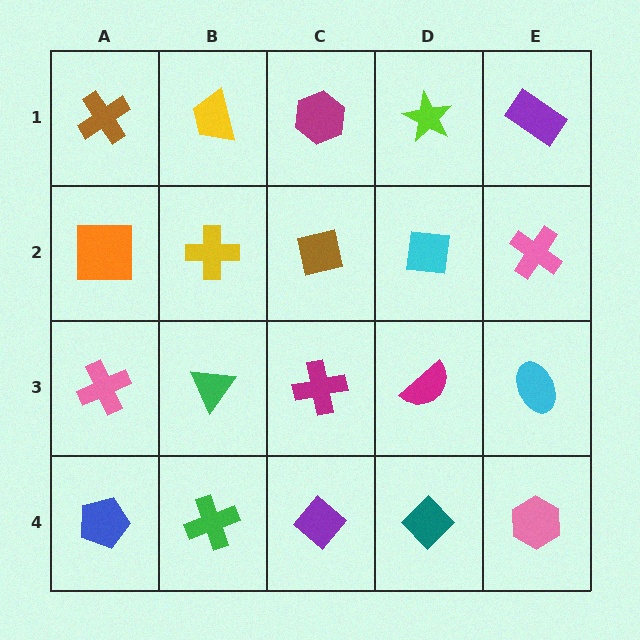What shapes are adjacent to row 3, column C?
A brown square (row 2, column C), a purple diamond (row 4, column C), a green triangle (row 3, column B), a magenta semicircle (row 3, column D).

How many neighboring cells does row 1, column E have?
2.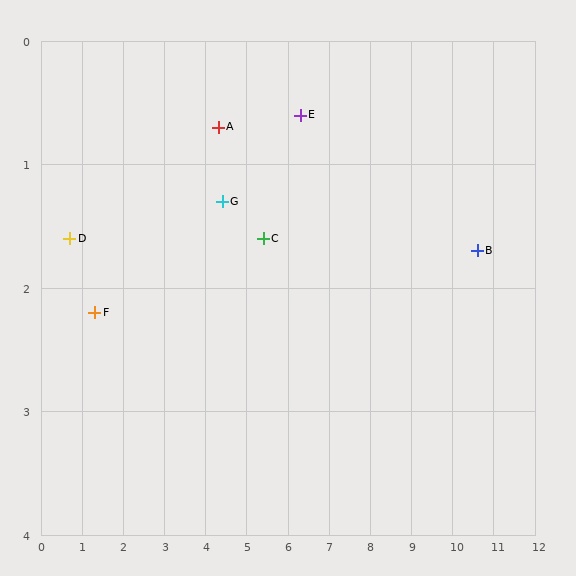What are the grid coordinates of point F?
Point F is at approximately (1.3, 2.2).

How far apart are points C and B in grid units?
Points C and B are about 5.2 grid units apart.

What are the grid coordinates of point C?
Point C is at approximately (5.4, 1.6).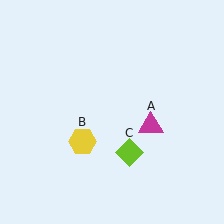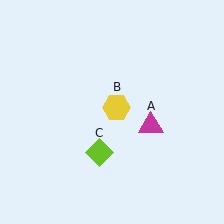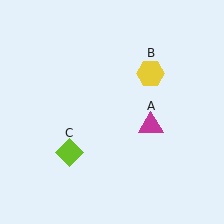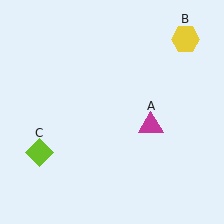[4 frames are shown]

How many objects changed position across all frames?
2 objects changed position: yellow hexagon (object B), lime diamond (object C).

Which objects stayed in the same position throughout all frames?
Magenta triangle (object A) remained stationary.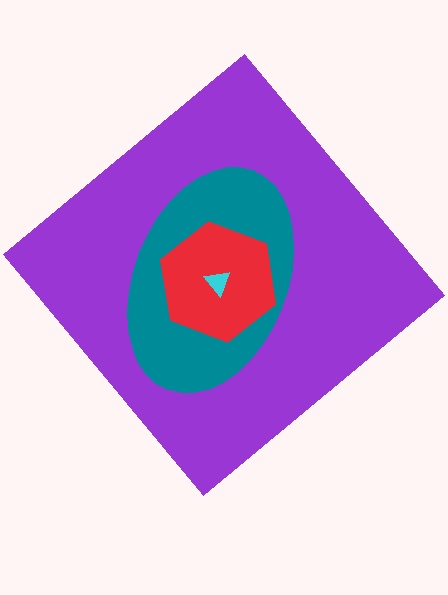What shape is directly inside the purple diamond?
The teal ellipse.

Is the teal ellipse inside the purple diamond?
Yes.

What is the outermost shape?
The purple diamond.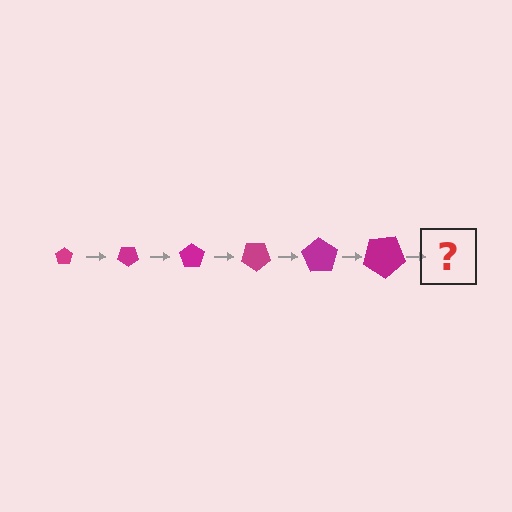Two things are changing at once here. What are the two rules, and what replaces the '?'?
The two rules are that the pentagon grows larger each step and it rotates 35 degrees each step. The '?' should be a pentagon, larger than the previous one and rotated 210 degrees from the start.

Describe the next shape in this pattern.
It should be a pentagon, larger than the previous one and rotated 210 degrees from the start.